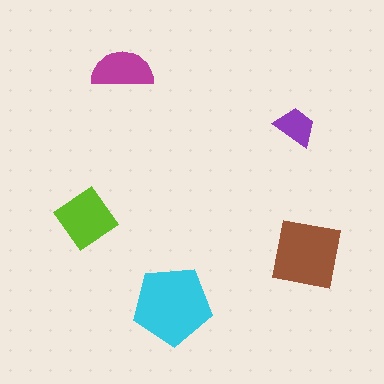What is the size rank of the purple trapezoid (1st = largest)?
5th.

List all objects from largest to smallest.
The cyan pentagon, the brown square, the lime diamond, the magenta semicircle, the purple trapezoid.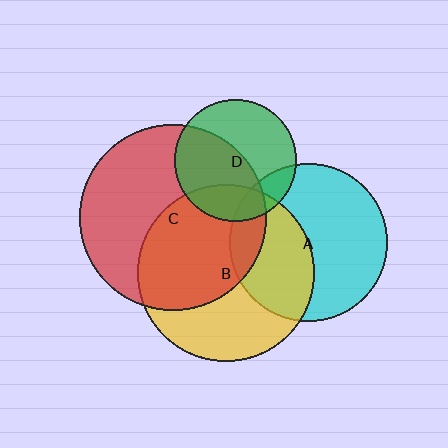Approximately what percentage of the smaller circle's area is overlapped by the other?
Approximately 50%.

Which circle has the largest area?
Circle C (red).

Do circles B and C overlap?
Yes.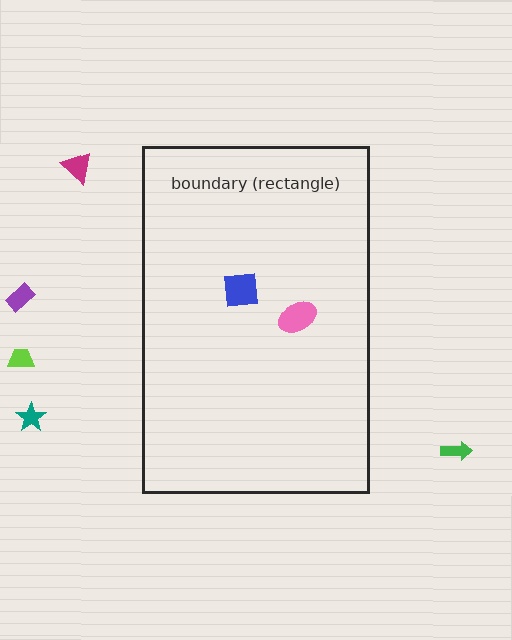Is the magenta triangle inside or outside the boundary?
Outside.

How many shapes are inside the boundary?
2 inside, 5 outside.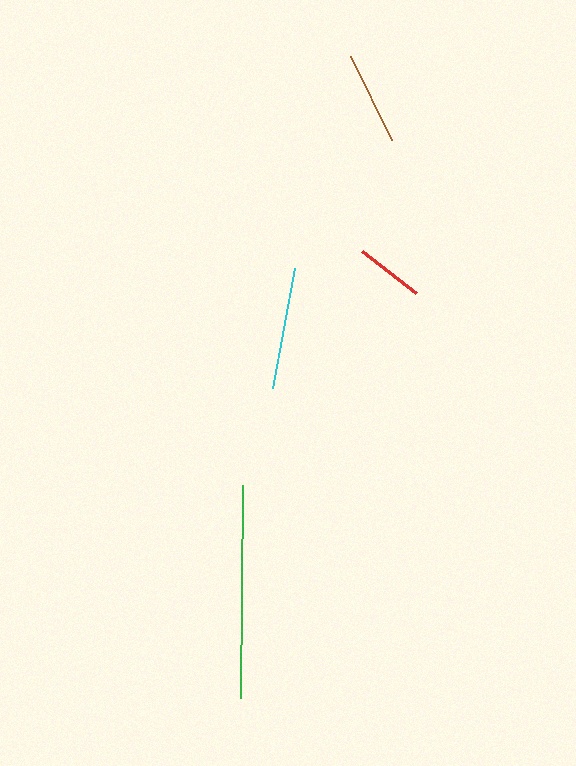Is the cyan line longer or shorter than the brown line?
The cyan line is longer than the brown line.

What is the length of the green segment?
The green segment is approximately 213 pixels long.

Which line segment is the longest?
The green line is the longest at approximately 213 pixels.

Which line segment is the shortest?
The red line is the shortest at approximately 68 pixels.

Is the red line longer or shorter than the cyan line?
The cyan line is longer than the red line.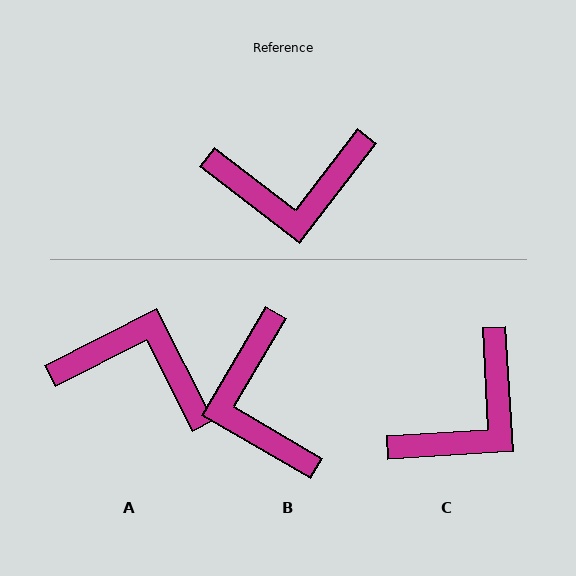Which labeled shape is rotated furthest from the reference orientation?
A, about 154 degrees away.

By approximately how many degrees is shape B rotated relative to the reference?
Approximately 83 degrees clockwise.